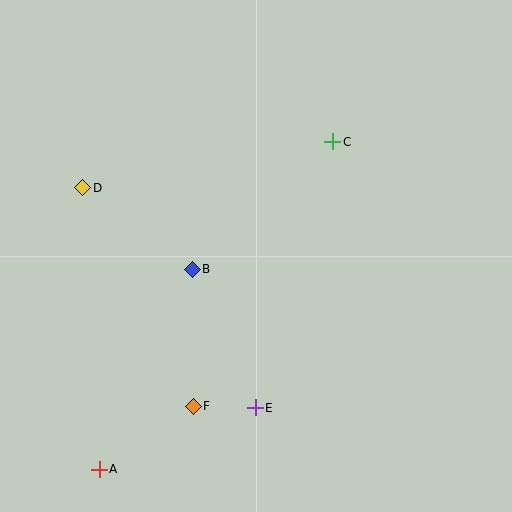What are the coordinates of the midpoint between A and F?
The midpoint between A and F is at (146, 438).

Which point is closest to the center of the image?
Point B at (192, 269) is closest to the center.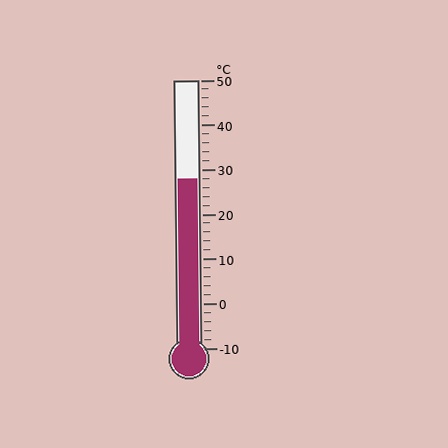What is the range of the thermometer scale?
The thermometer scale ranges from -10°C to 50°C.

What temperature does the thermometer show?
The thermometer shows approximately 28°C.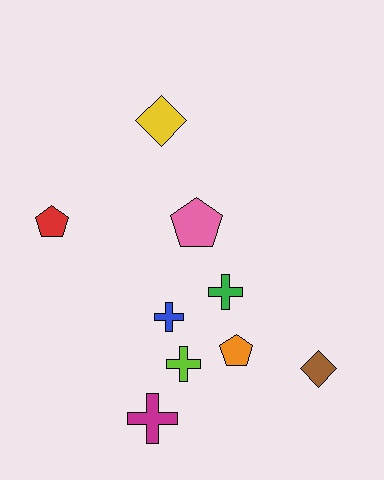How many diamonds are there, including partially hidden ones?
There are 2 diamonds.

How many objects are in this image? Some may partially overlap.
There are 9 objects.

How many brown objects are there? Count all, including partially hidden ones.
There is 1 brown object.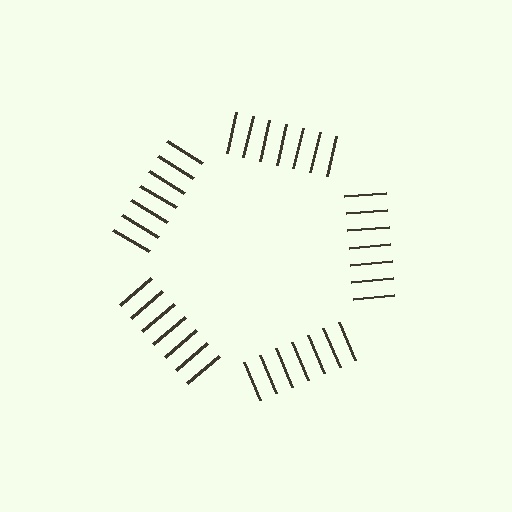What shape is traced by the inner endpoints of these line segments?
An illusory pentagon — the line segments terminate on its edges but no continuous stroke is drawn.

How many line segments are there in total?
35 — 7 along each of the 5 edges.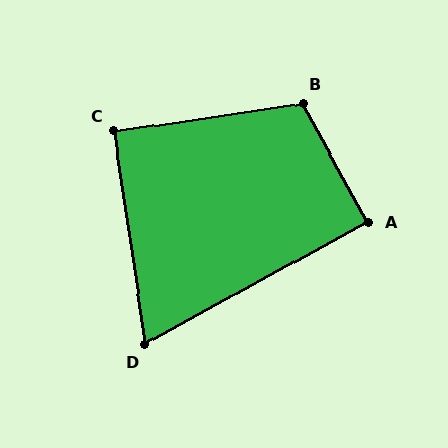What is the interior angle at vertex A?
Approximately 90 degrees (approximately right).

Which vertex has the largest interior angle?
B, at approximately 110 degrees.